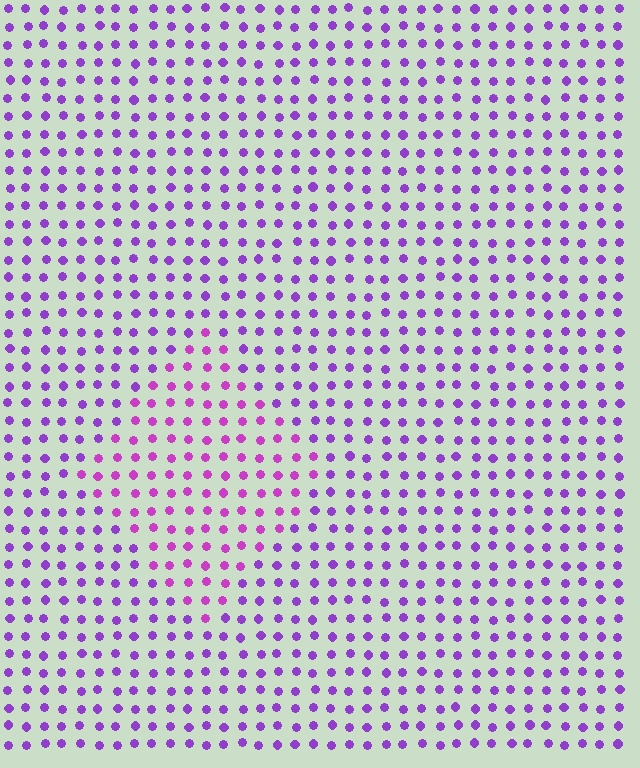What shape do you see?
I see a diamond.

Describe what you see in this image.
The image is filled with small purple elements in a uniform arrangement. A diamond-shaped region is visible where the elements are tinted to a slightly different hue, forming a subtle color boundary.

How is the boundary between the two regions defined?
The boundary is defined purely by a slight shift in hue (about 26 degrees). Spacing, size, and orientation are identical on both sides.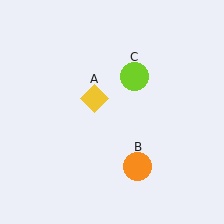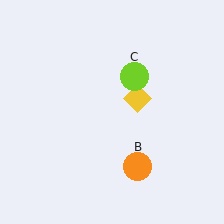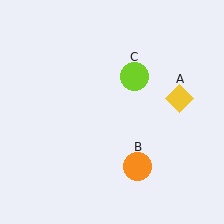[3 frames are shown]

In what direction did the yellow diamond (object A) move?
The yellow diamond (object A) moved right.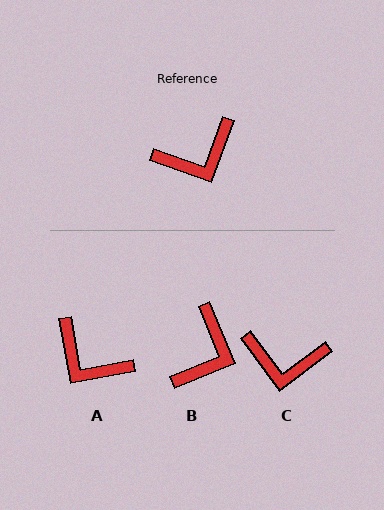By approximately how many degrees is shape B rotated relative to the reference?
Approximately 42 degrees counter-clockwise.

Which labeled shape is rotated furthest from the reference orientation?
A, about 60 degrees away.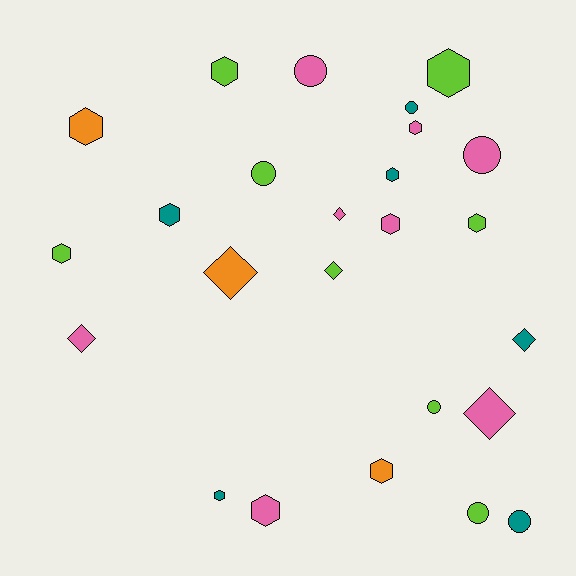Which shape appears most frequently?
Hexagon, with 12 objects.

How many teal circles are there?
There are 2 teal circles.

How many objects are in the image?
There are 25 objects.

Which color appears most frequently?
Lime, with 8 objects.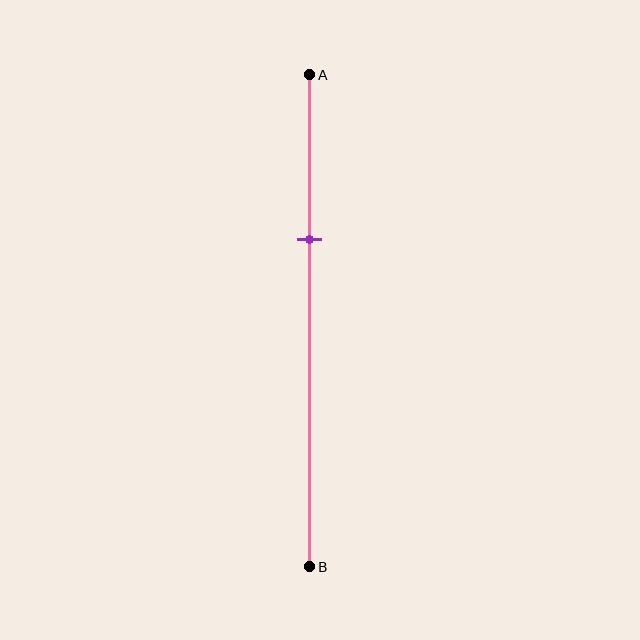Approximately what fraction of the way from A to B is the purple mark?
The purple mark is approximately 35% of the way from A to B.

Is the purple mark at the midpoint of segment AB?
No, the mark is at about 35% from A, not at the 50% midpoint.